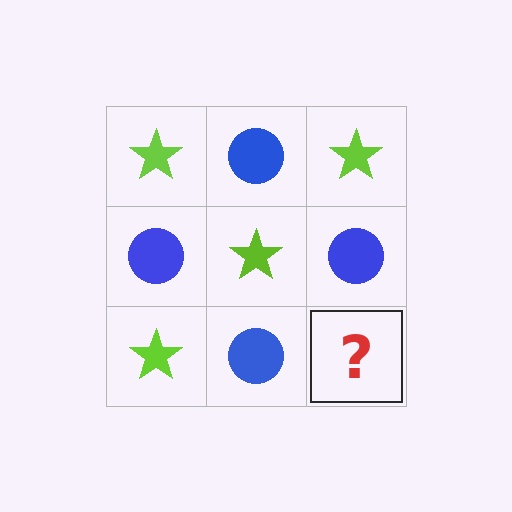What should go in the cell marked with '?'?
The missing cell should contain a lime star.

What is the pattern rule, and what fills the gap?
The rule is that it alternates lime star and blue circle in a checkerboard pattern. The gap should be filled with a lime star.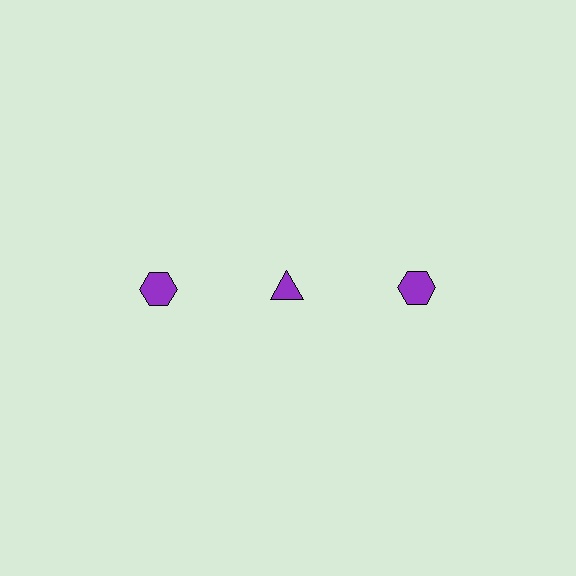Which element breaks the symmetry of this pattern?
The purple triangle in the top row, second from left column breaks the symmetry. All other shapes are purple hexagons.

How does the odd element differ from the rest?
It has a different shape: triangle instead of hexagon.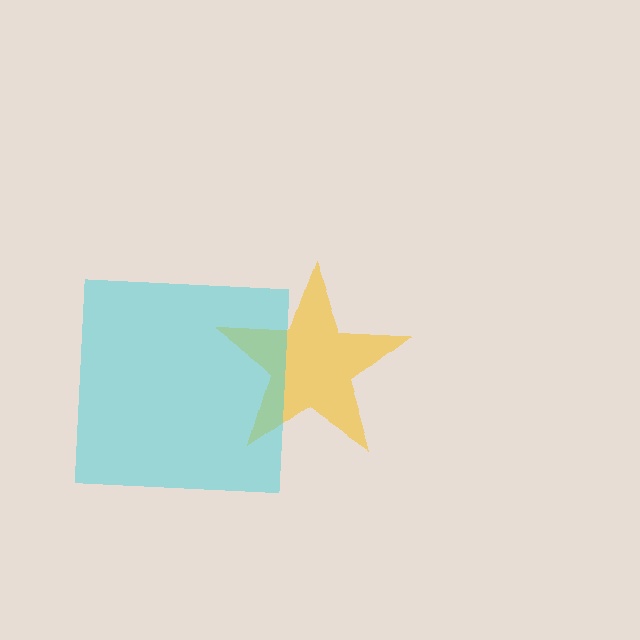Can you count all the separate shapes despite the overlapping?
Yes, there are 2 separate shapes.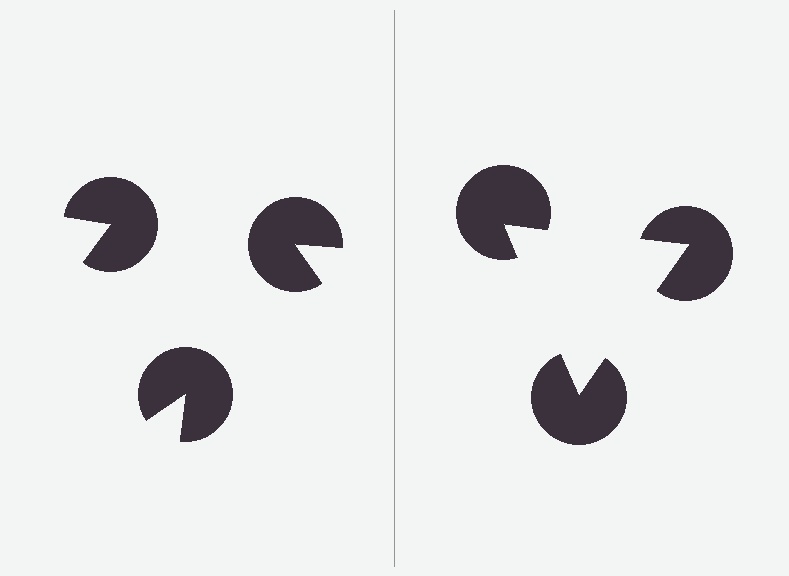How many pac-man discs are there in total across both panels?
6 — 3 on each side.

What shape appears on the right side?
An illusory triangle.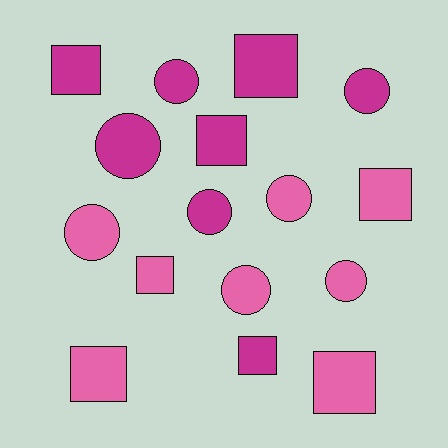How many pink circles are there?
There are 4 pink circles.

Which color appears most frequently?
Pink, with 8 objects.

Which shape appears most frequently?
Circle, with 8 objects.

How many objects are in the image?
There are 16 objects.